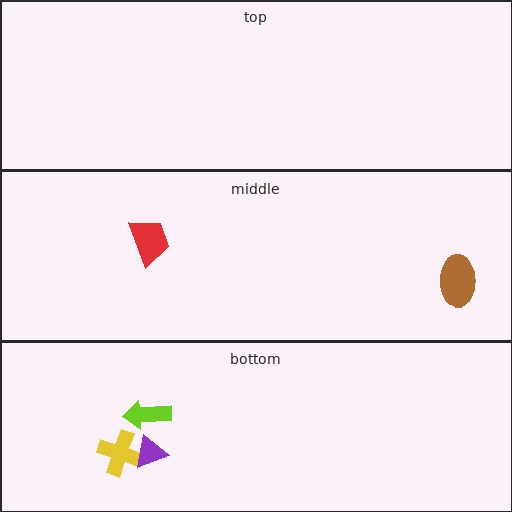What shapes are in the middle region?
The red trapezoid, the brown ellipse.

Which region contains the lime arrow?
The bottom region.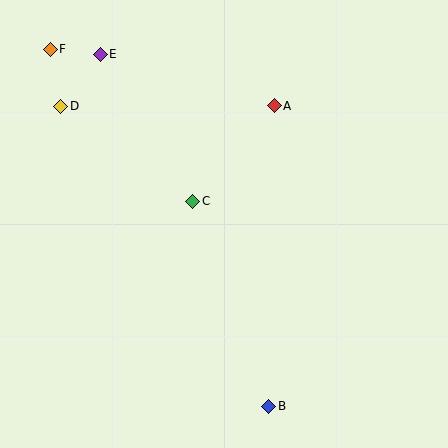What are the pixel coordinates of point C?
Point C is at (193, 201).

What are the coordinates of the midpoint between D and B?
The midpoint between D and B is at (165, 256).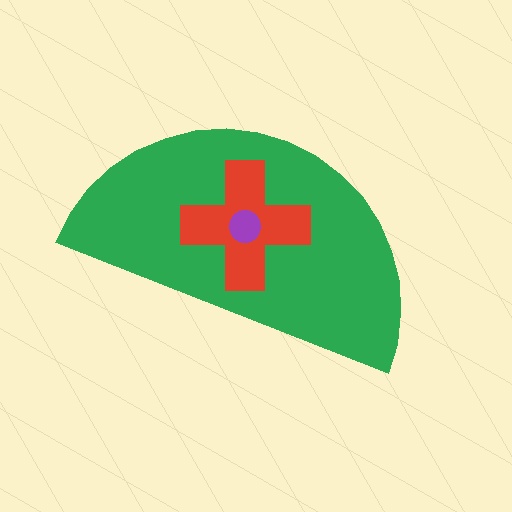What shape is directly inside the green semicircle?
The red cross.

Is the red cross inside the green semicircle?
Yes.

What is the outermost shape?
The green semicircle.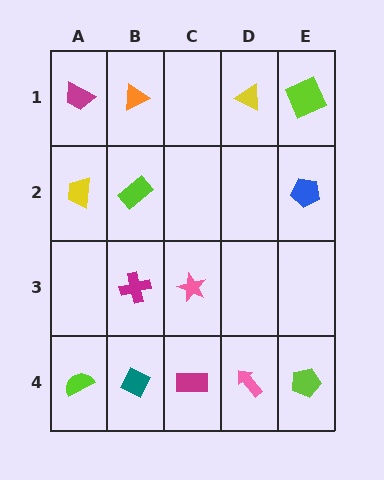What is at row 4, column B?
A teal diamond.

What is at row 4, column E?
A lime pentagon.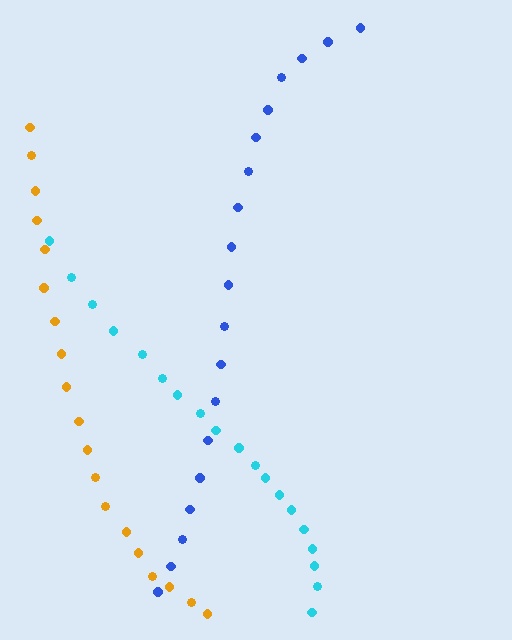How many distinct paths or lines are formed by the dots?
There are 3 distinct paths.